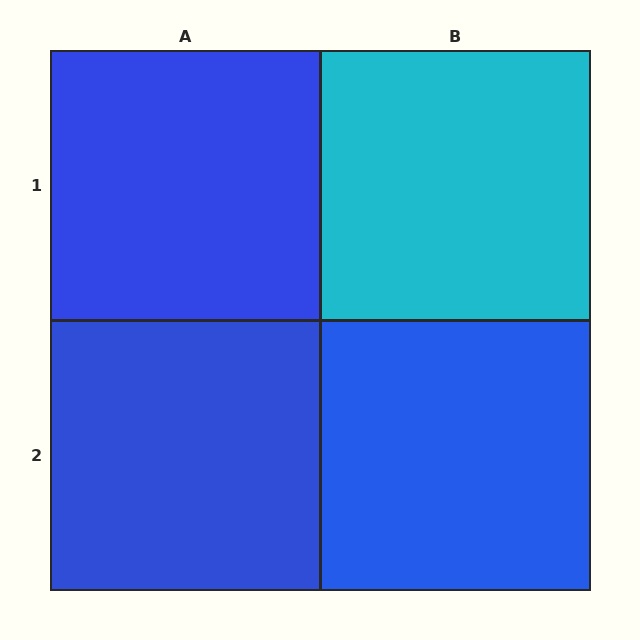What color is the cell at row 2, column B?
Blue.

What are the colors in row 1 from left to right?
Blue, cyan.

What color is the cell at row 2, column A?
Blue.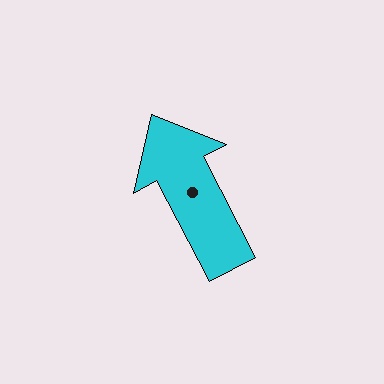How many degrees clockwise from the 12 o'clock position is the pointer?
Approximately 332 degrees.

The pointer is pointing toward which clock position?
Roughly 11 o'clock.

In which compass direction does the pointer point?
Northwest.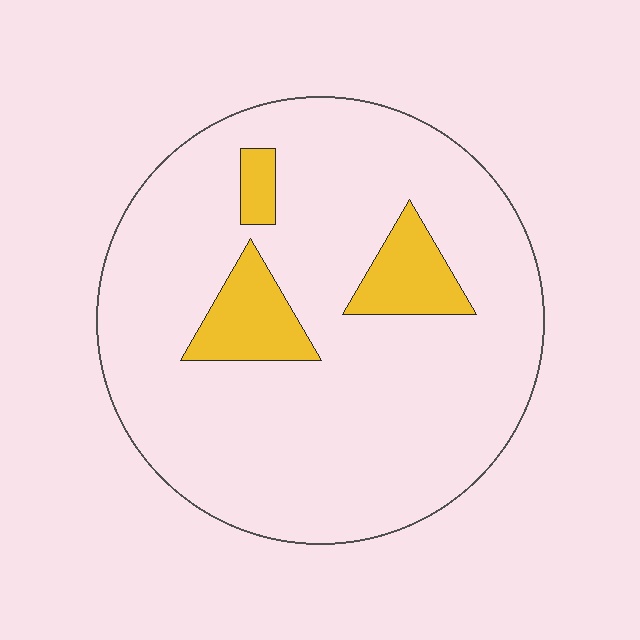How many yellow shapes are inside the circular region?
3.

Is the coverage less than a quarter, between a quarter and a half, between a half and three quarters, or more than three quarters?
Less than a quarter.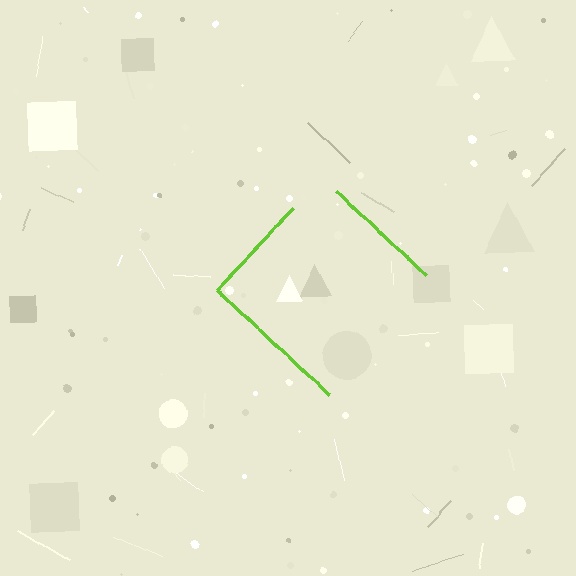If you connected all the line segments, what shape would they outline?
They would outline a diamond.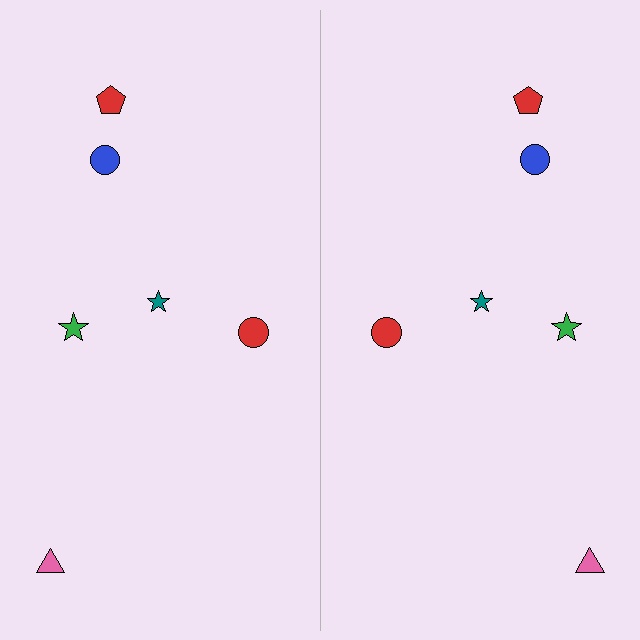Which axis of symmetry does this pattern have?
The pattern has a vertical axis of symmetry running through the center of the image.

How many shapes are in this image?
There are 12 shapes in this image.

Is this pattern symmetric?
Yes, this pattern has bilateral (reflection) symmetry.